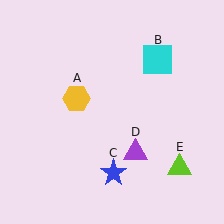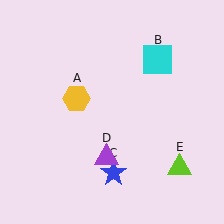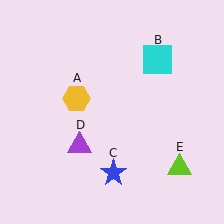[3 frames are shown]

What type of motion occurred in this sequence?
The purple triangle (object D) rotated clockwise around the center of the scene.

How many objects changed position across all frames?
1 object changed position: purple triangle (object D).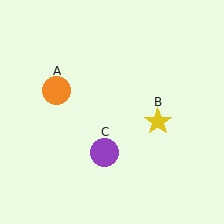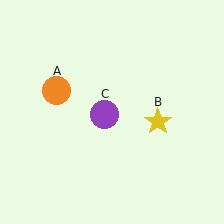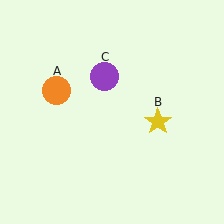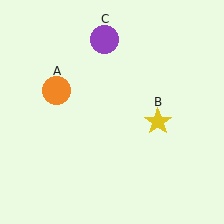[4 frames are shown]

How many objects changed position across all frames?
1 object changed position: purple circle (object C).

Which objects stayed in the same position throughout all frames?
Orange circle (object A) and yellow star (object B) remained stationary.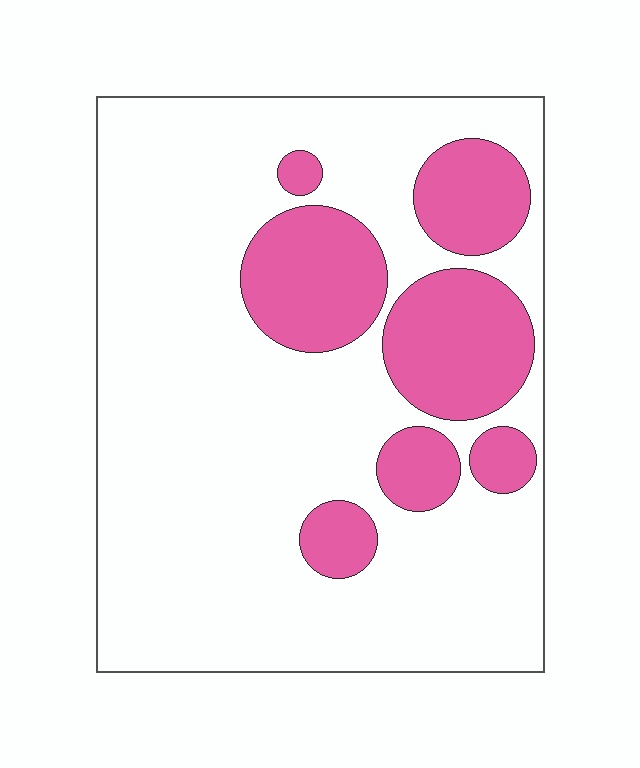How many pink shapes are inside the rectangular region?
7.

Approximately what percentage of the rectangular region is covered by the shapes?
Approximately 25%.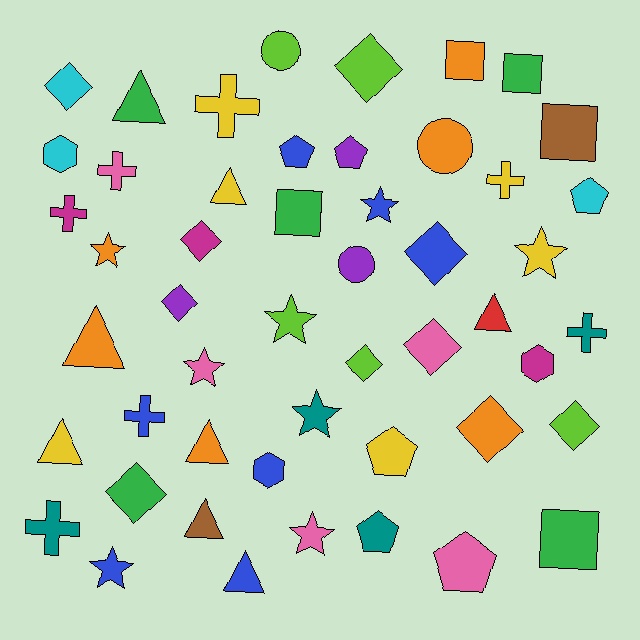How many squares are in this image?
There are 5 squares.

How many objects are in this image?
There are 50 objects.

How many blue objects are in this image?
There are 7 blue objects.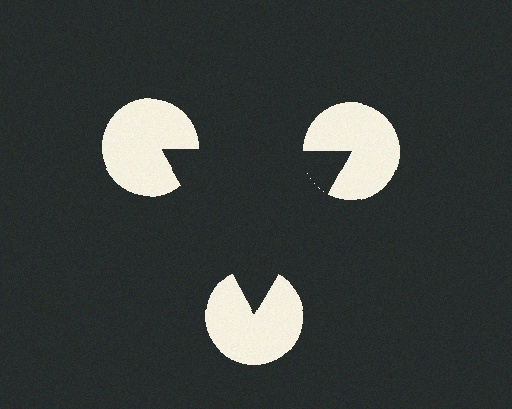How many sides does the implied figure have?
3 sides.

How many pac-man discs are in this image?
There are 3 — one at each vertex of the illusory triangle.